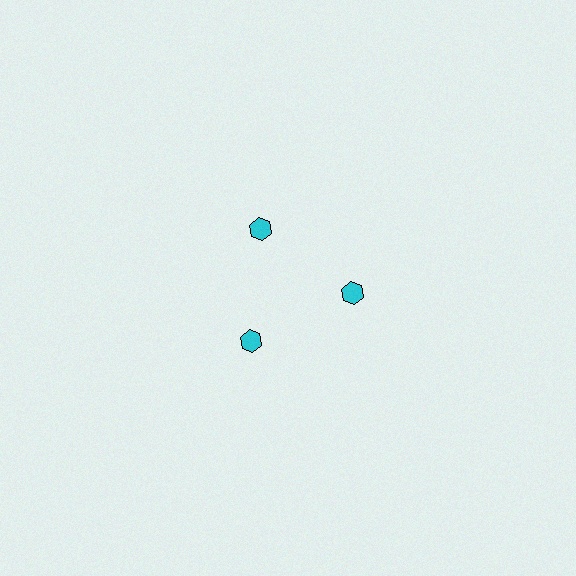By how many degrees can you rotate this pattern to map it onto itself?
The pattern maps onto itself every 120 degrees of rotation.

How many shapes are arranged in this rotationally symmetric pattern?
There are 3 shapes, arranged in 3 groups of 1.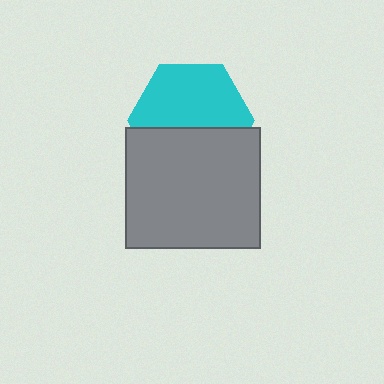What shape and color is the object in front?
The object in front is a gray rectangle.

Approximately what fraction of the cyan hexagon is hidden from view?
Roughly 41% of the cyan hexagon is hidden behind the gray rectangle.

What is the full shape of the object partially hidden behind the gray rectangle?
The partially hidden object is a cyan hexagon.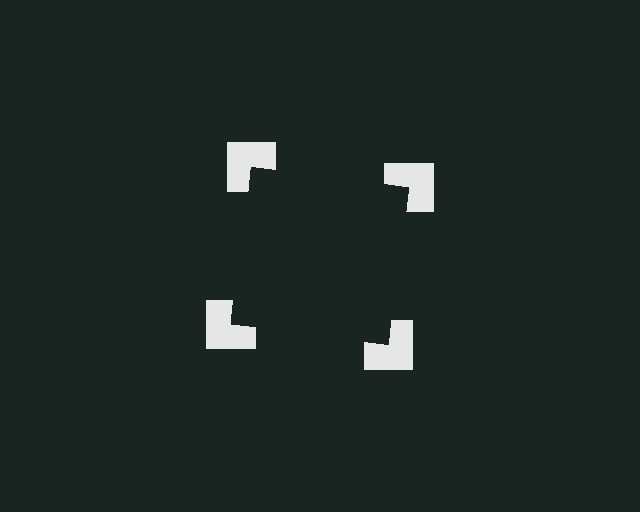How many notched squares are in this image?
There are 4 — one at each vertex of the illusory square.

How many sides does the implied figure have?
4 sides.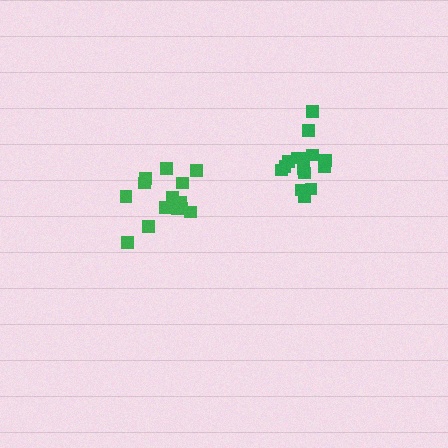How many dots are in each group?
Group 1: 14 dots, Group 2: 15 dots (29 total).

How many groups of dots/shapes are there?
There are 2 groups.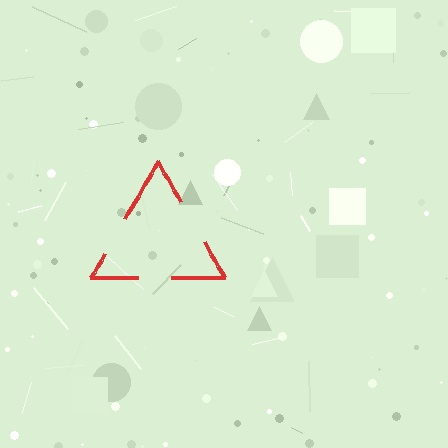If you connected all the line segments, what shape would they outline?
They would outline a triangle.